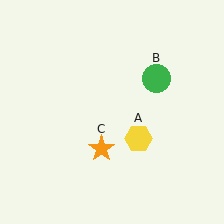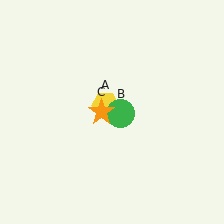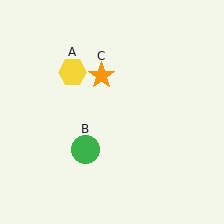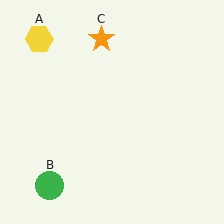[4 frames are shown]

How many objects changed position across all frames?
3 objects changed position: yellow hexagon (object A), green circle (object B), orange star (object C).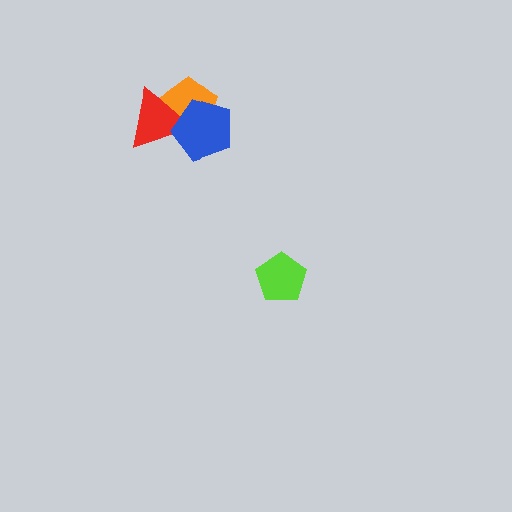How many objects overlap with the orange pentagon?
2 objects overlap with the orange pentagon.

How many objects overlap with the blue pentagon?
2 objects overlap with the blue pentagon.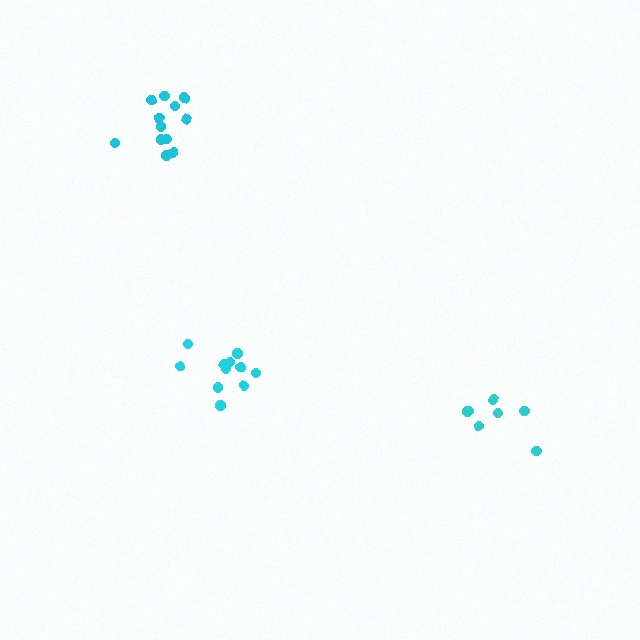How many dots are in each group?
Group 1: 11 dots, Group 2: 12 dots, Group 3: 7 dots (30 total).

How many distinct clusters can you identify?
There are 3 distinct clusters.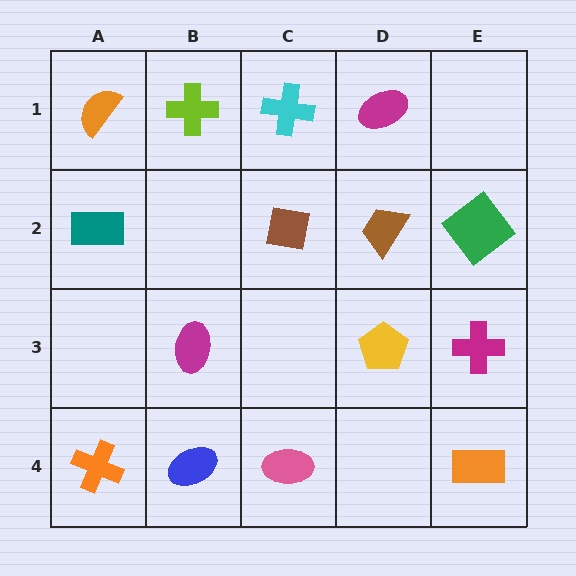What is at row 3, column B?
A magenta ellipse.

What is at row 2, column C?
A brown square.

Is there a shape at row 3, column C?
No, that cell is empty.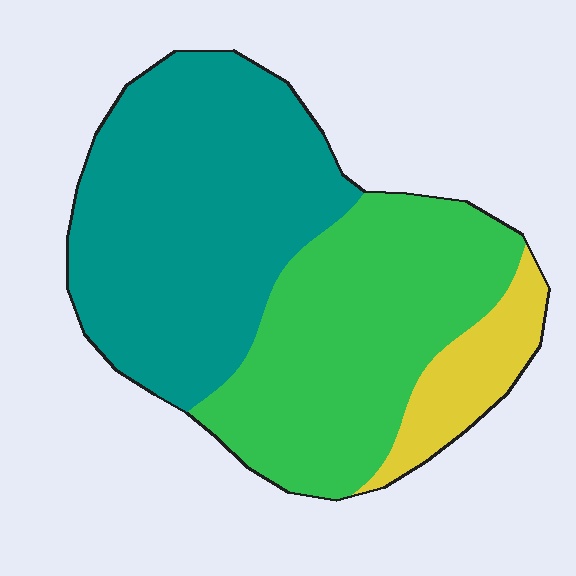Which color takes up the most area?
Teal, at roughly 50%.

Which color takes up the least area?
Yellow, at roughly 10%.